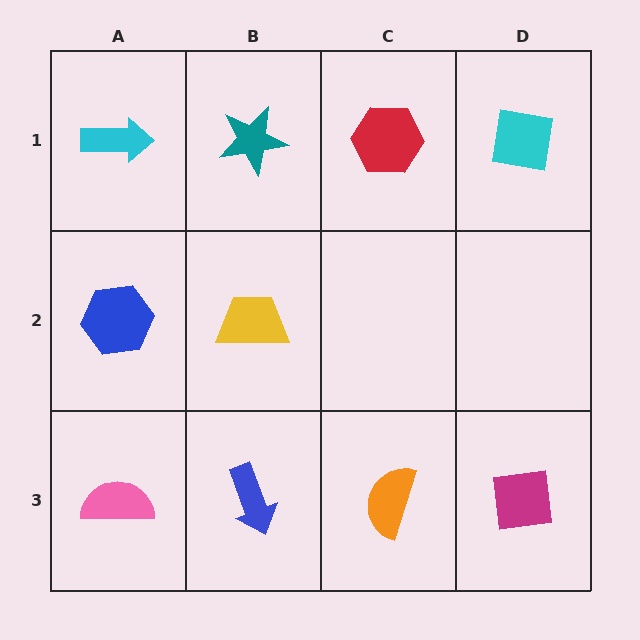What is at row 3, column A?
A pink semicircle.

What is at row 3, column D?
A magenta square.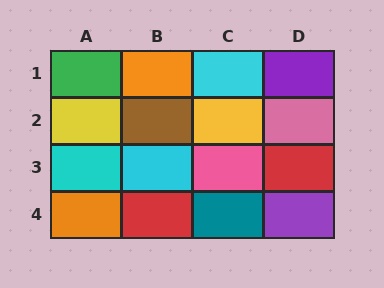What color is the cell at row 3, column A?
Cyan.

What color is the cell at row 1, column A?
Green.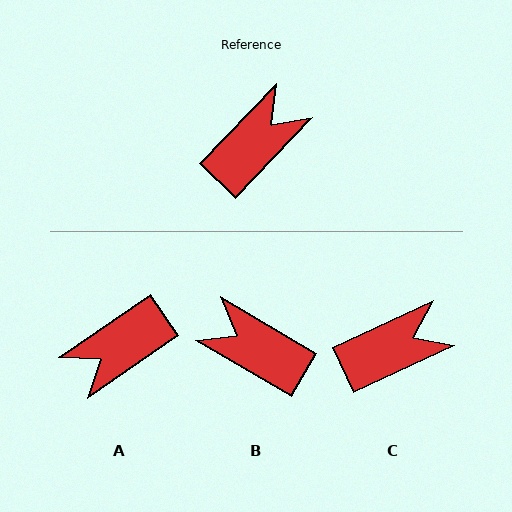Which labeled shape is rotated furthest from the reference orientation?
A, about 168 degrees away.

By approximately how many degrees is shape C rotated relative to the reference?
Approximately 21 degrees clockwise.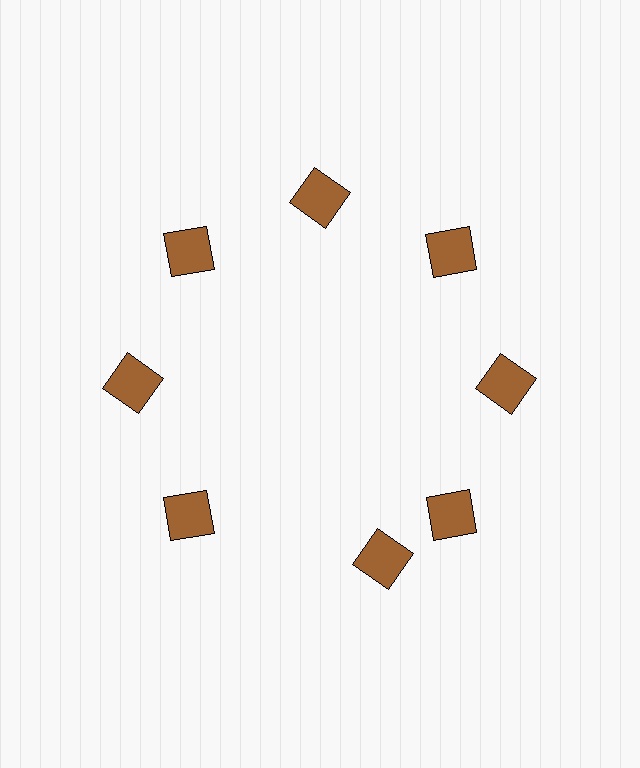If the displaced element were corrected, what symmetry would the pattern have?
It would have 8-fold rotational symmetry — the pattern would map onto itself every 45 degrees.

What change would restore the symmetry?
The symmetry would be restored by rotating it back into even spacing with its neighbors so that all 8 squares sit at equal angles and equal distance from the center.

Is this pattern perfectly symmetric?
No. The 8 brown squares are arranged in a ring, but one element near the 6 o'clock position is rotated out of alignment along the ring, breaking the 8-fold rotational symmetry.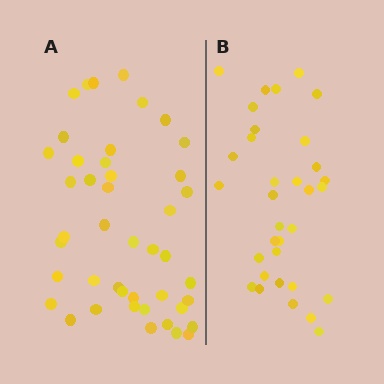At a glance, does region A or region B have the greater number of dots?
Region A (the left region) has more dots.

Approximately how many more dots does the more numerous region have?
Region A has roughly 12 or so more dots than region B.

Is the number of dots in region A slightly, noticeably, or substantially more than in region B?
Region A has noticeably more, but not dramatically so. The ratio is roughly 1.3 to 1.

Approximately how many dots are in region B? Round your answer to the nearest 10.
About 30 dots. (The exact count is 33, which rounds to 30.)